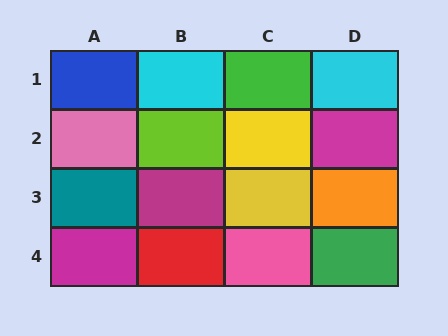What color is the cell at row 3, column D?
Orange.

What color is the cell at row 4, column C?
Pink.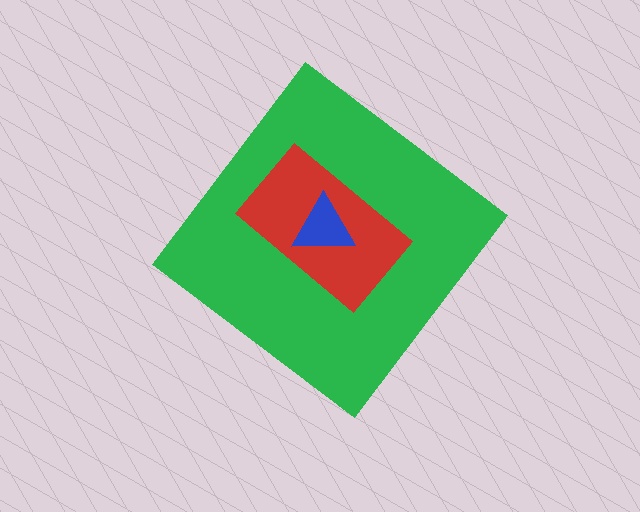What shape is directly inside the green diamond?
The red rectangle.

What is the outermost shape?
The green diamond.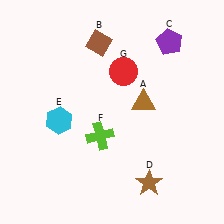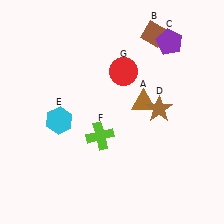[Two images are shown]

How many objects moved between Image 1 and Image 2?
2 objects moved between the two images.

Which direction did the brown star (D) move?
The brown star (D) moved up.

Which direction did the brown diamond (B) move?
The brown diamond (B) moved right.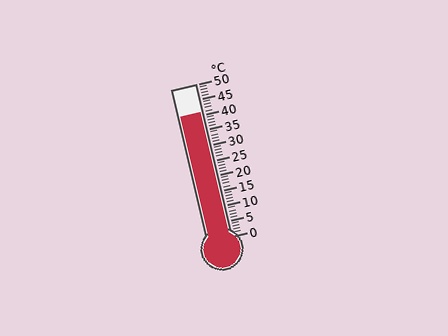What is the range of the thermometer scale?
The thermometer scale ranges from 0°C to 50°C.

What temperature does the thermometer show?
The thermometer shows approximately 41°C.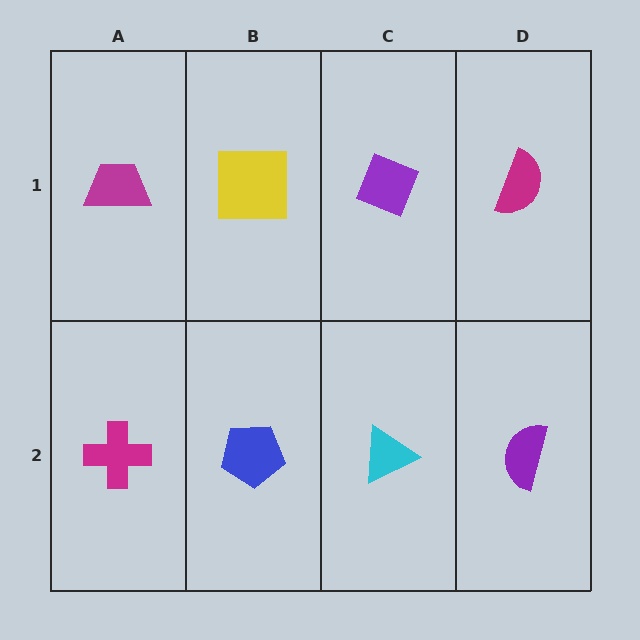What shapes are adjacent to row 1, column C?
A cyan triangle (row 2, column C), a yellow square (row 1, column B), a magenta semicircle (row 1, column D).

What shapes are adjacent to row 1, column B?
A blue pentagon (row 2, column B), a magenta trapezoid (row 1, column A), a purple diamond (row 1, column C).